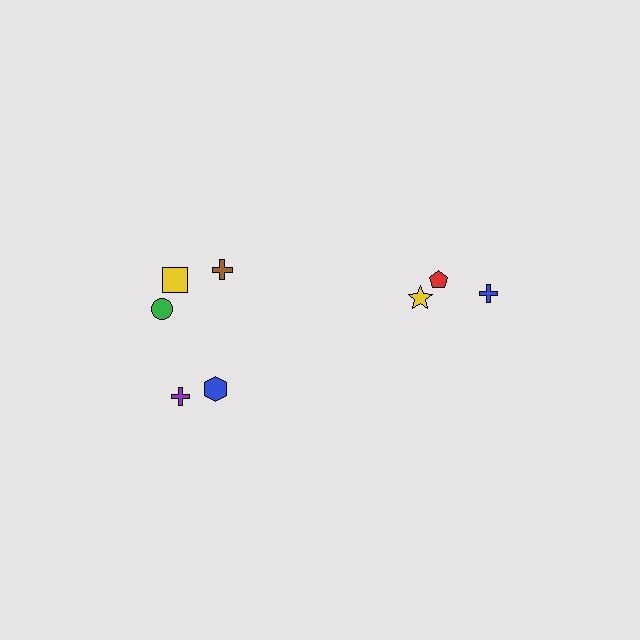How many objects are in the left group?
There are 5 objects.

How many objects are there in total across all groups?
There are 8 objects.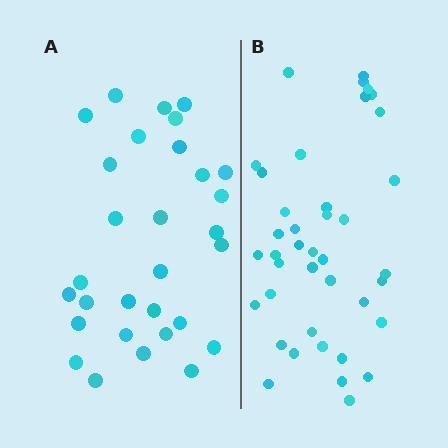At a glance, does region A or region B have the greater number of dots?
Region B (the right region) has more dots.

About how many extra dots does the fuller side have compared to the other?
Region B has roughly 10 or so more dots than region A.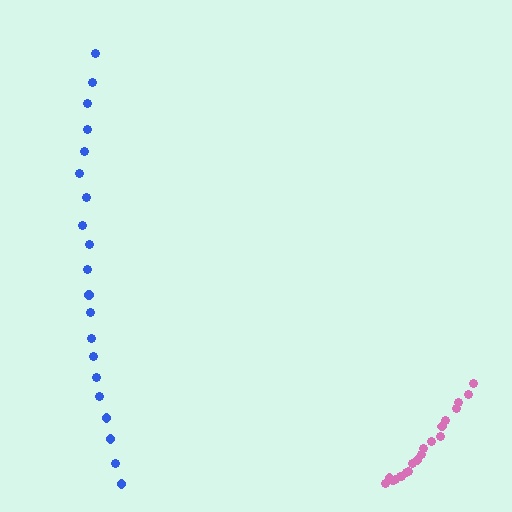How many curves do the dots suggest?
There are 2 distinct paths.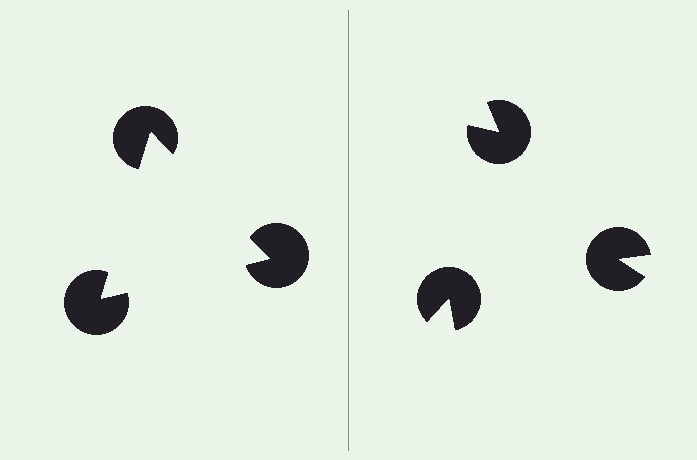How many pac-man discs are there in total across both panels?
6 — 3 on each side.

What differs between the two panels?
The pac-man discs are positioned identically on both sides; only the wedge orientations differ. On the left they align to a triangle; on the right they are misaligned.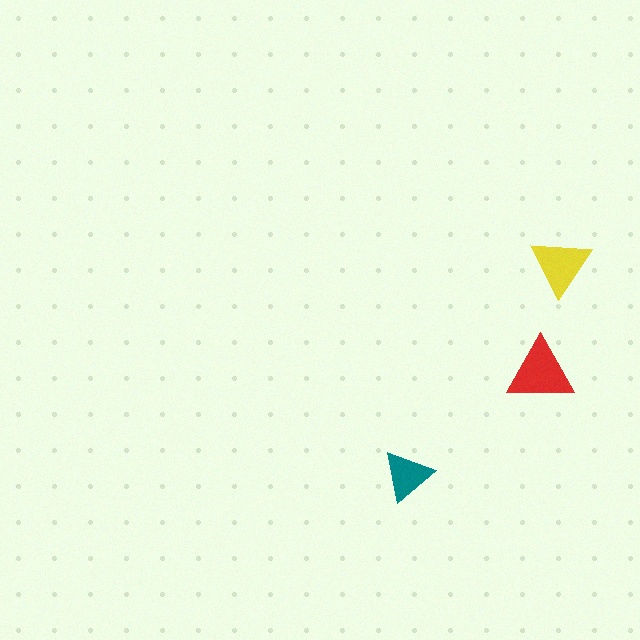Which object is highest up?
The yellow triangle is topmost.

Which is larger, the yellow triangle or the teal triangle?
The yellow one.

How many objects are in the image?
There are 3 objects in the image.